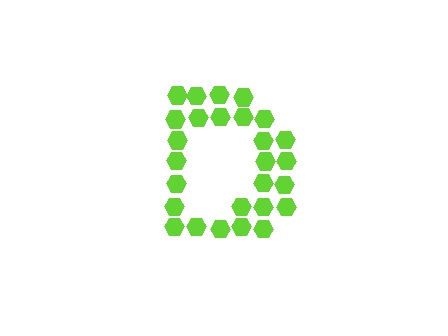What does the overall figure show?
The overall figure shows the letter D.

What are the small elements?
The small elements are hexagons.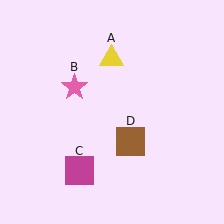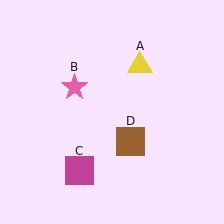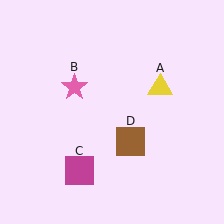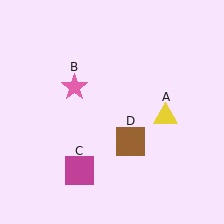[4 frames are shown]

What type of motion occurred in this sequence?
The yellow triangle (object A) rotated clockwise around the center of the scene.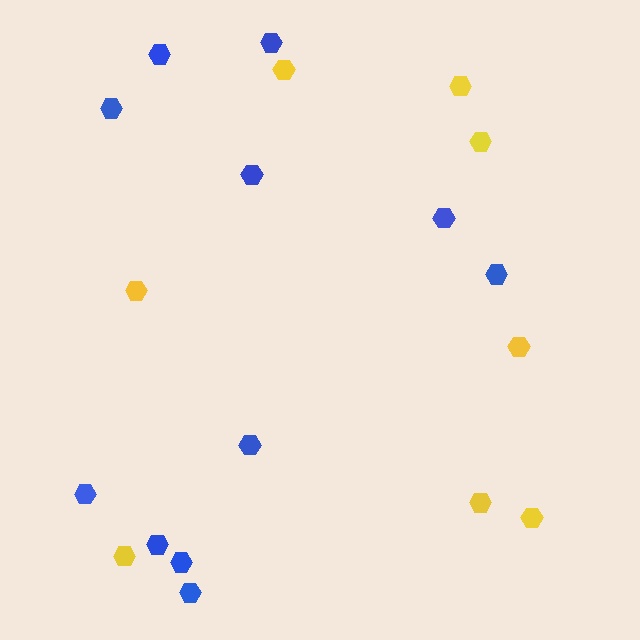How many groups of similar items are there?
There are 2 groups: one group of yellow hexagons (8) and one group of blue hexagons (11).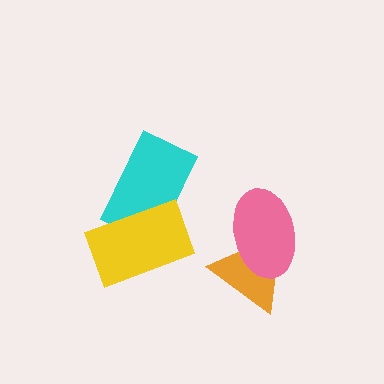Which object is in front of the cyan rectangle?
The yellow rectangle is in front of the cyan rectangle.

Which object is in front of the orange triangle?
The pink ellipse is in front of the orange triangle.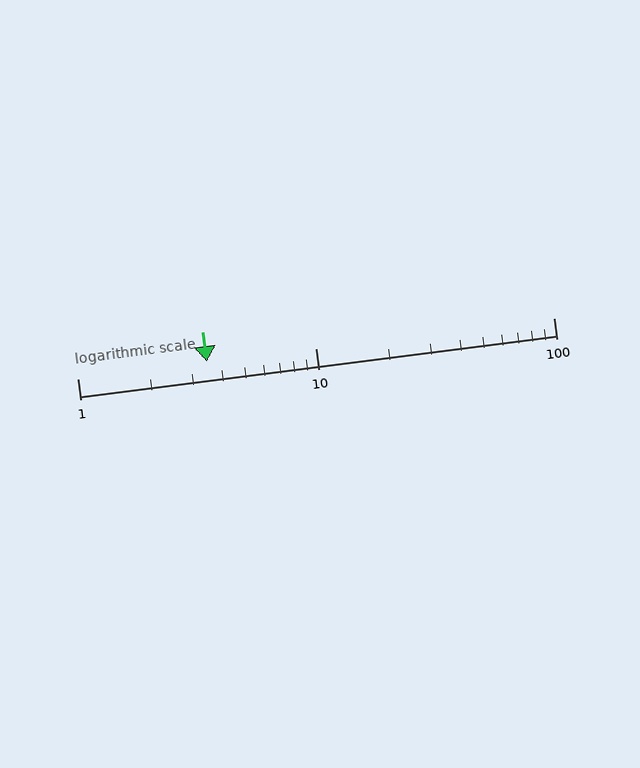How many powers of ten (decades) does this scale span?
The scale spans 2 decades, from 1 to 100.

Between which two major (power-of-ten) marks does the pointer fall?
The pointer is between 1 and 10.